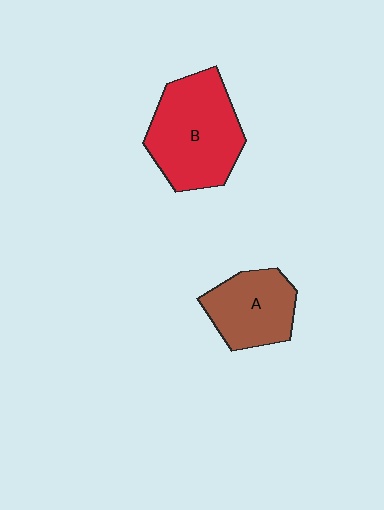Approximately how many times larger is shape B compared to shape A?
Approximately 1.5 times.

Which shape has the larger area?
Shape B (red).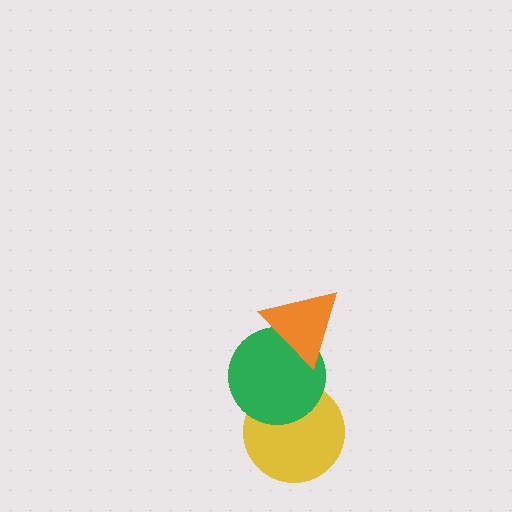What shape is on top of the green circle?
The orange triangle is on top of the green circle.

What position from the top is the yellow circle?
The yellow circle is 3rd from the top.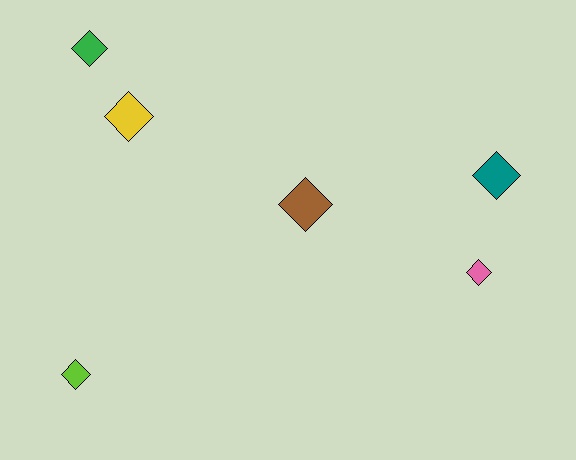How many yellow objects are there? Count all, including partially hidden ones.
There is 1 yellow object.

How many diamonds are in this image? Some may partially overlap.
There are 6 diamonds.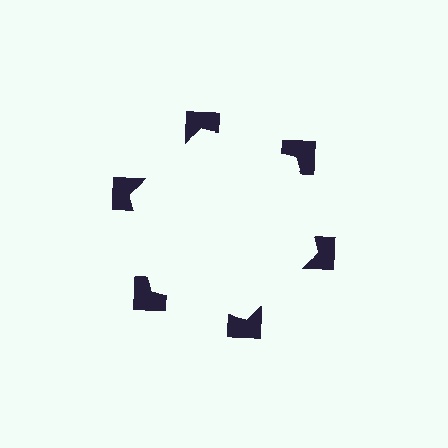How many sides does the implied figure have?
6 sides.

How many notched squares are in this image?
There are 6 — one at each vertex of the illusory hexagon.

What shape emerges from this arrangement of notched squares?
An illusory hexagon — its edges are inferred from the aligned wedge cuts in the notched squares, not physically drawn.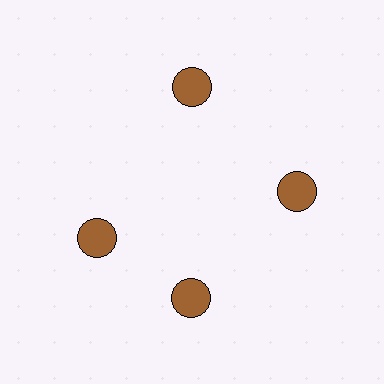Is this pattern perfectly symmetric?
No. The 4 brown circles are arranged in a ring, but one element near the 9 o'clock position is rotated out of alignment along the ring, breaking the 4-fold rotational symmetry.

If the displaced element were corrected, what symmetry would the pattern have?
It would have 4-fold rotational symmetry — the pattern would map onto itself every 90 degrees.